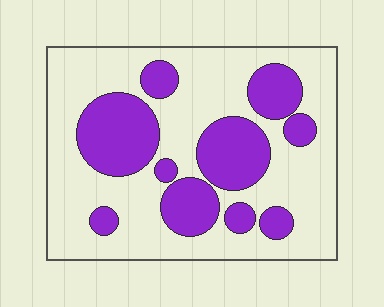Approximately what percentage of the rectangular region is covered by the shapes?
Approximately 30%.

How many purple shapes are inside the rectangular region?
10.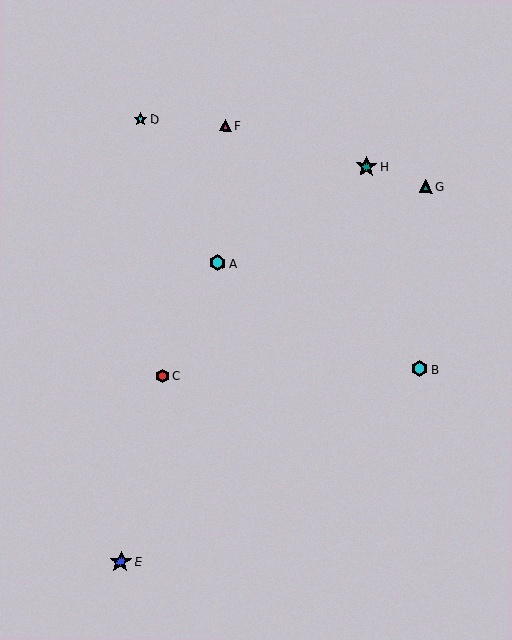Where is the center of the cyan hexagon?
The center of the cyan hexagon is at (420, 369).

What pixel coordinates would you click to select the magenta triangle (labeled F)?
Click at (225, 125) to select the magenta triangle F.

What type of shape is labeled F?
Shape F is a magenta triangle.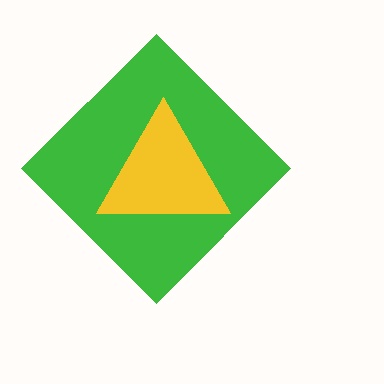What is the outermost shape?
The green diamond.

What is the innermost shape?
The yellow triangle.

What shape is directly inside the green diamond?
The yellow triangle.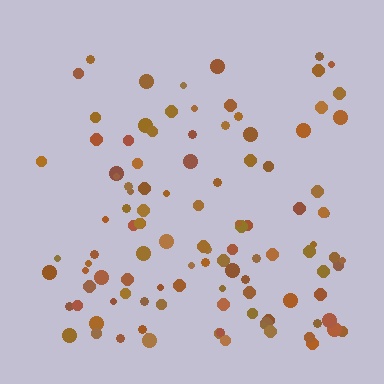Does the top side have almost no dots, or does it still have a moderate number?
Still a moderate number, just noticeably fewer than the bottom.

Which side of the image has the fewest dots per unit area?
The top.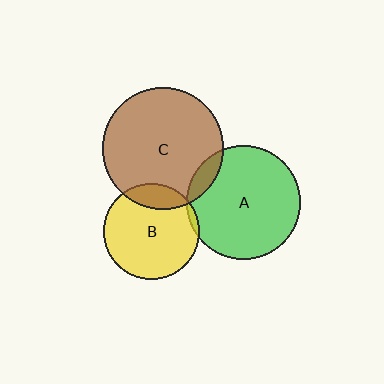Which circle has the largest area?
Circle C (brown).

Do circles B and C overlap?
Yes.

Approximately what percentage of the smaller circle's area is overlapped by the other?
Approximately 15%.